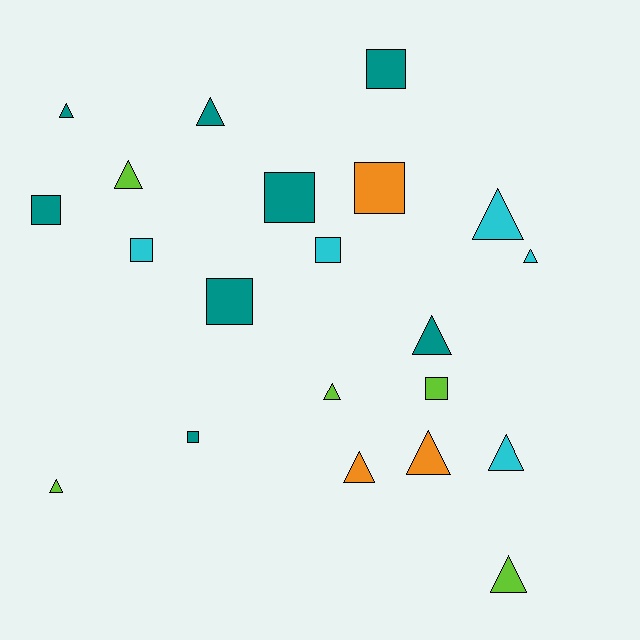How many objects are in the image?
There are 21 objects.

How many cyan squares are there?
There are 2 cyan squares.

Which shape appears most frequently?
Triangle, with 12 objects.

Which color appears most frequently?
Teal, with 8 objects.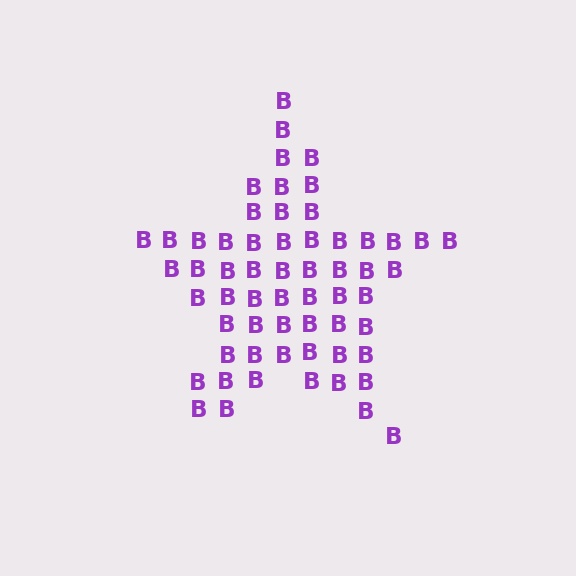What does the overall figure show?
The overall figure shows a star.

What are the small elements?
The small elements are letter B's.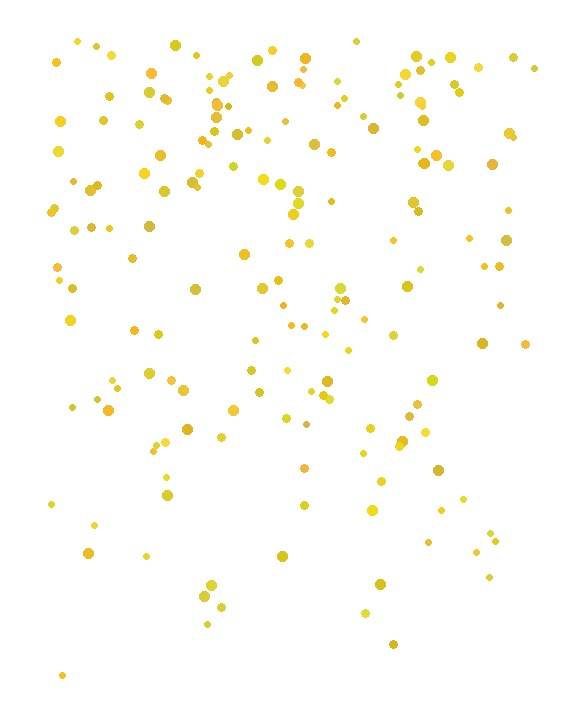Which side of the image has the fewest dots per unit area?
The bottom.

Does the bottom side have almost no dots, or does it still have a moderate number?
Still a moderate number, just noticeably fewer than the top.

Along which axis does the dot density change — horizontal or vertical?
Vertical.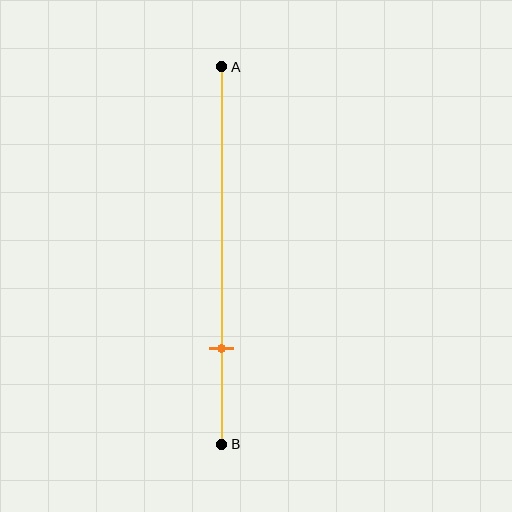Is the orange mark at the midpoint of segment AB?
No, the mark is at about 75% from A, not at the 50% midpoint.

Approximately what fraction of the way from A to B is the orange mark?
The orange mark is approximately 75% of the way from A to B.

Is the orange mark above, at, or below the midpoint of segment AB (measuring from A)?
The orange mark is below the midpoint of segment AB.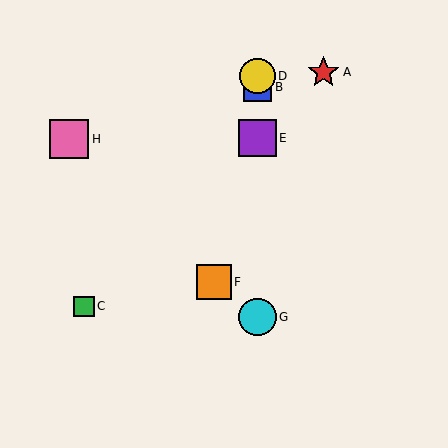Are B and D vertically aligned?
Yes, both are at x≈258.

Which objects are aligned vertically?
Objects B, D, E, G are aligned vertically.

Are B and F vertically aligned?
No, B is at x≈258 and F is at x≈214.